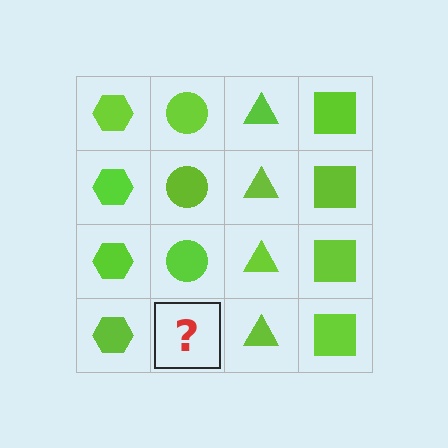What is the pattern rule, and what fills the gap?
The rule is that each column has a consistent shape. The gap should be filled with a lime circle.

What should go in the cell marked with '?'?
The missing cell should contain a lime circle.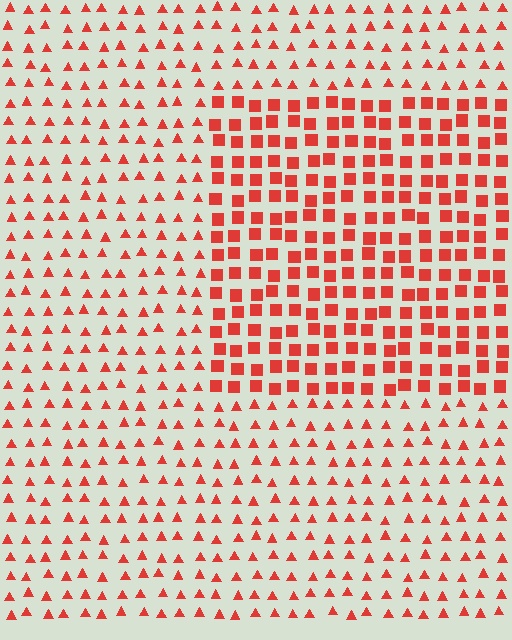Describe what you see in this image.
The image is filled with small red elements arranged in a uniform grid. A rectangle-shaped region contains squares, while the surrounding area contains triangles. The boundary is defined purely by the change in element shape.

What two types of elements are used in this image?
The image uses squares inside the rectangle region and triangles outside it.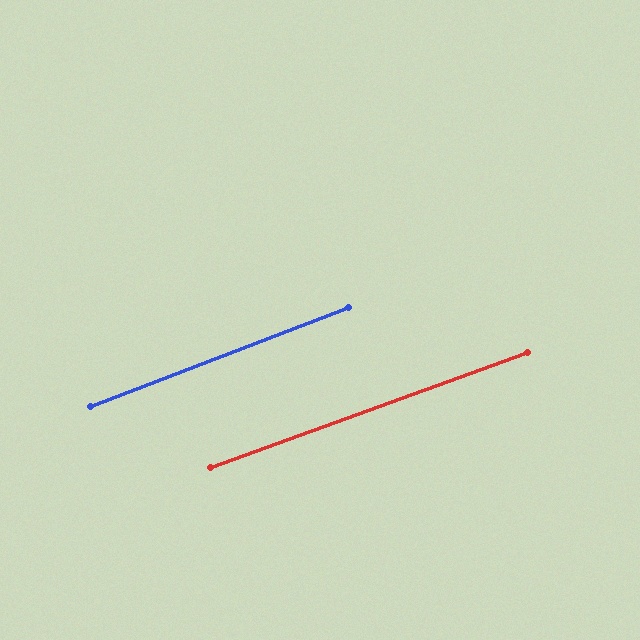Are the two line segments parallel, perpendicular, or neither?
Parallel — their directions differ by only 1.0°.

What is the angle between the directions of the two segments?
Approximately 1 degree.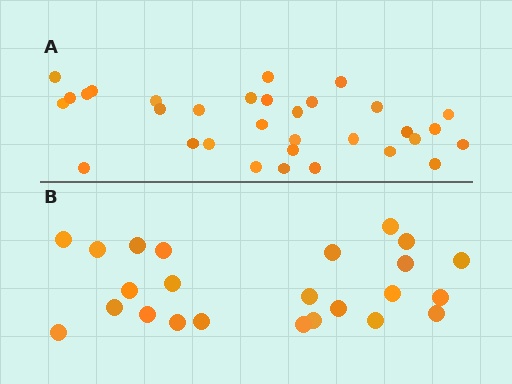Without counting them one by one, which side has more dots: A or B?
Region A (the top region) has more dots.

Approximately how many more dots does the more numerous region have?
Region A has roughly 8 or so more dots than region B.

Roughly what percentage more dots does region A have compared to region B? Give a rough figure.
About 35% more.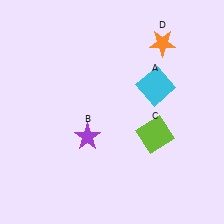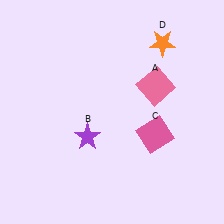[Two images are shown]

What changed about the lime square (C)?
In Image 1, C is lime. In Image 2, it changed to pink.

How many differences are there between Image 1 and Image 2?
There are 2 differences between the two images.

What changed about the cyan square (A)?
In Image 1, A is cyan. In Image 2, it changed to pink.